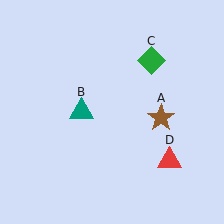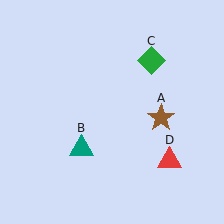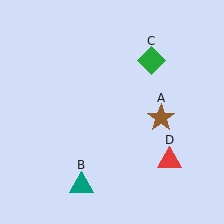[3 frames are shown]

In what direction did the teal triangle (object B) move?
The teal triangle (object B) moved down.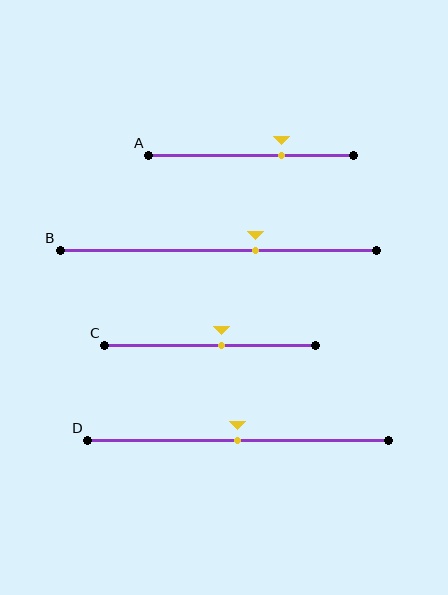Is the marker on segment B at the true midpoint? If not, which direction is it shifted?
No, the marker on segment B is shifted to the right by about 12% of the segment length.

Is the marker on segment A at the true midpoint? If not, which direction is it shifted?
No, the marker on segment A is shifted to the right by about 15% of the segment length.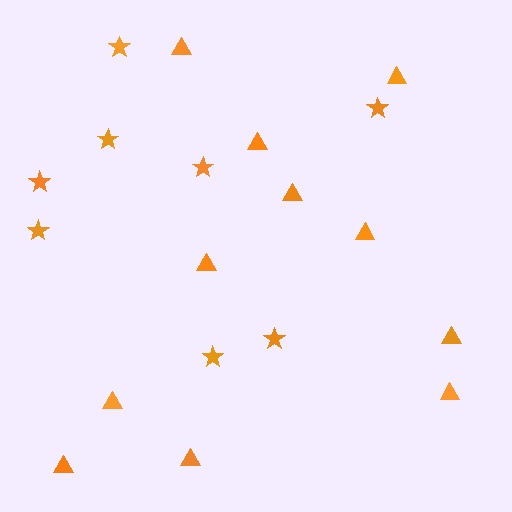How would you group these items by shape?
There are 2 groups: one group of triangles (11) and one group of stars (8).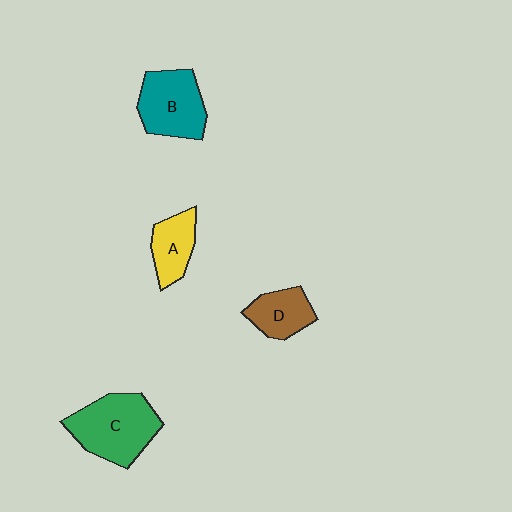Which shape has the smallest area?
Shape A (yellow).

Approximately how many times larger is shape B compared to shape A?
Approximately 1.5 times.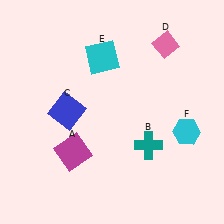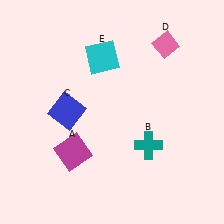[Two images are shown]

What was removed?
The cyan hexagon (F) was removed in Image 2.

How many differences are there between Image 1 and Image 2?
There is 1 difference between the two images.